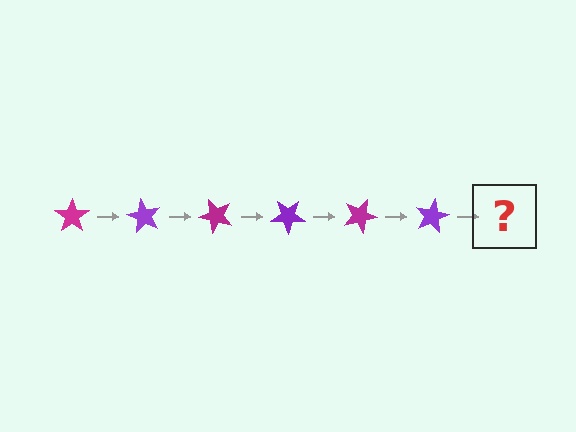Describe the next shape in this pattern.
It should be a magenta star, rotated 360 degrees from the start.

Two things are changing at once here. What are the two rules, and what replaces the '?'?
The two rules are that it rotates 60 degrees each step and the color cycles through magenta and purple. The '?' should be a magenta star, rotated 360 degrees from the start.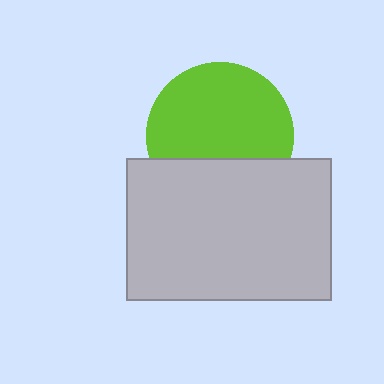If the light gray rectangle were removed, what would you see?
You would see the complete lime circle.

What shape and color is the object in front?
The object in front is a light gray rectangle.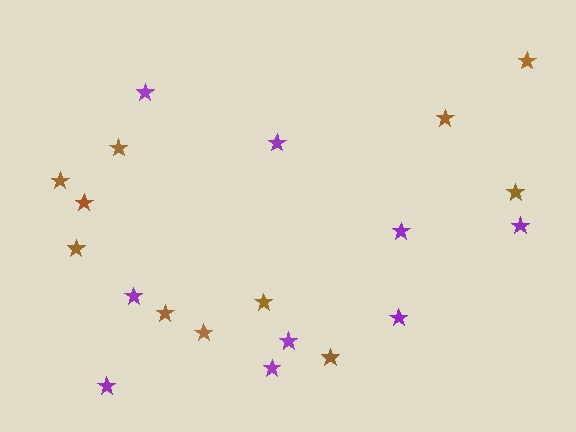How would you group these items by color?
There are 2 groups: one group of purple stars (9) and one group of brown stars (11).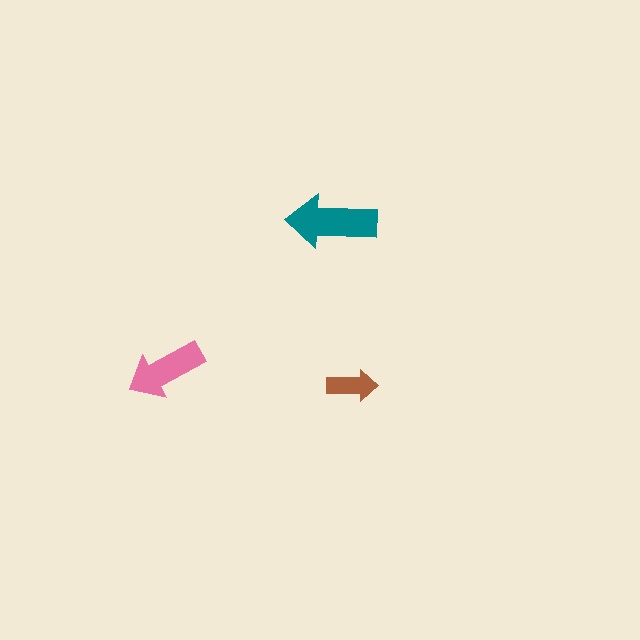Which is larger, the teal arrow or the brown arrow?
The teal one.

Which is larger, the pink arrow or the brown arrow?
The pink one.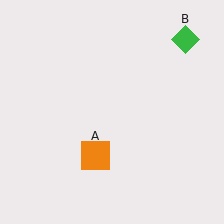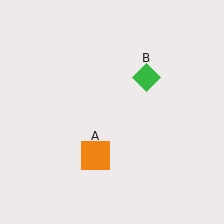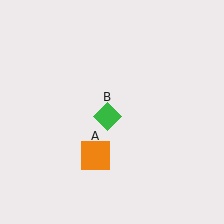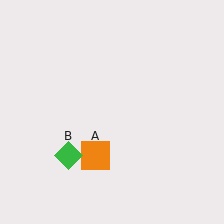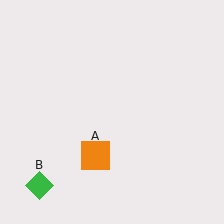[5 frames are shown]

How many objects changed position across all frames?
1 object changed position: green diamond (object B).